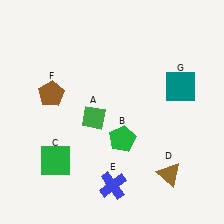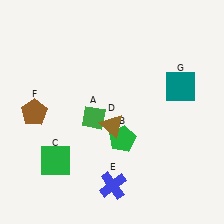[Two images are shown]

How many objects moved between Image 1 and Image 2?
2 objects moved between the two images.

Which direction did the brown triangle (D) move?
The brown triangle (D) moved left.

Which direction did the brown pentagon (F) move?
The brown pentagon (F) moved down.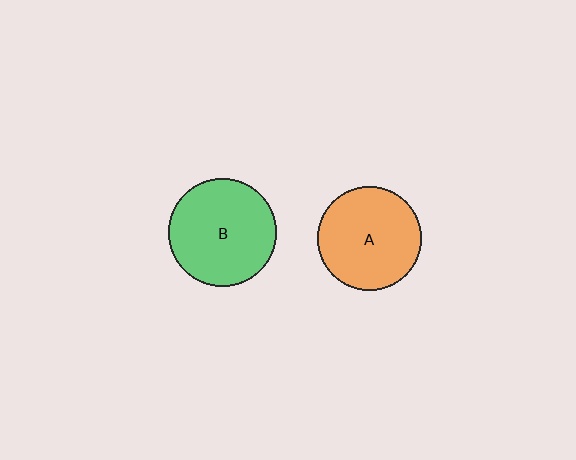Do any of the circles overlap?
No, none of the circles overlap.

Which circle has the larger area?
Circle B (green).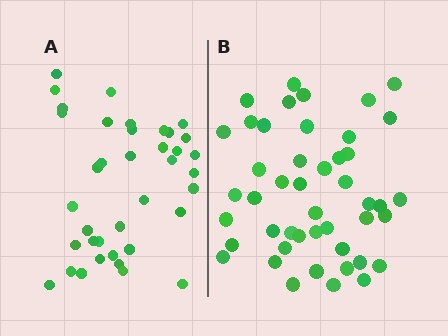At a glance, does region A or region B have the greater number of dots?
Region B (the right region) has more dots.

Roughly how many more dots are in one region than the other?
Region B has roughly 8 or so more dots than region A.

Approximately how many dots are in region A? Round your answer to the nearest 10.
About 40 dots. (The exact count is 38, which rounds to 40.)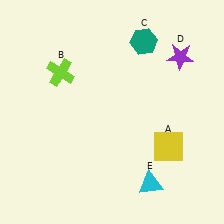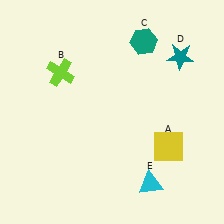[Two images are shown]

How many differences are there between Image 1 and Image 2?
There is 1 difference between the two images.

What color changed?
The star (D) changed from purple in Image 1 to teal in Image 2.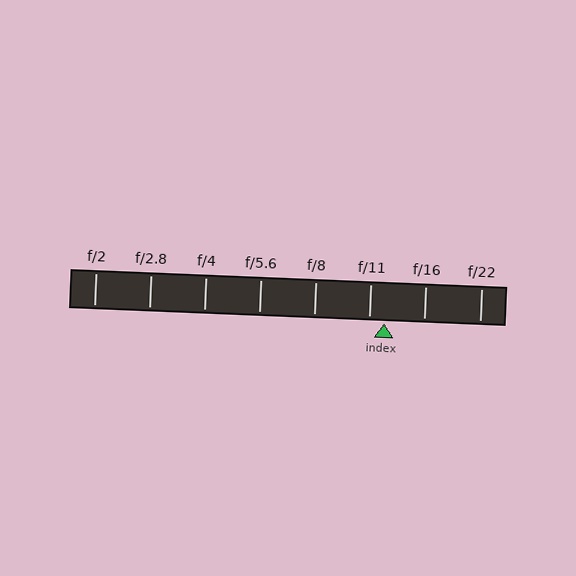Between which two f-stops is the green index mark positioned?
The index mark is between f/11 and f/16.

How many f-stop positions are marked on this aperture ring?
There are 8 f-stop positions marked.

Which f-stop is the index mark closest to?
The index mark is closest to f/11.